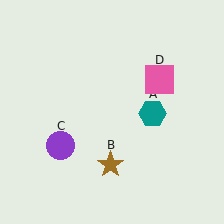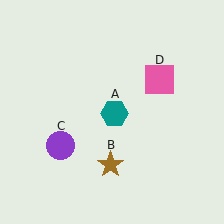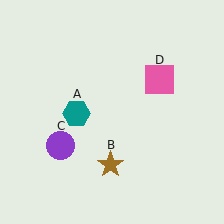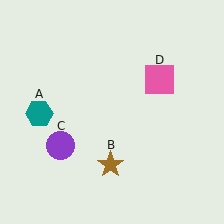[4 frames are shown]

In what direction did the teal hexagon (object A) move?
The teal hexagon (object A) moved left.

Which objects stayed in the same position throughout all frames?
Brown star (object B) and purple circle (object C) and pink square (object D) remained stationary.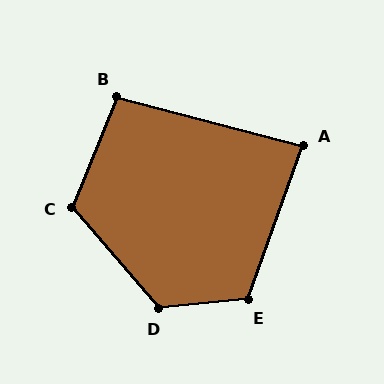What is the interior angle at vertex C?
Approximately 117 degrees (obtuse).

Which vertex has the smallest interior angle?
A, at approximately 85 degrees.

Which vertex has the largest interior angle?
D, at approximately 125 degrees.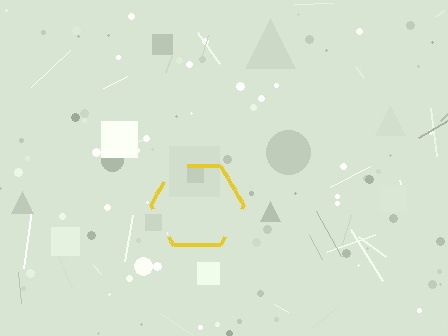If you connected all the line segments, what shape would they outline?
They would outline a hexagon.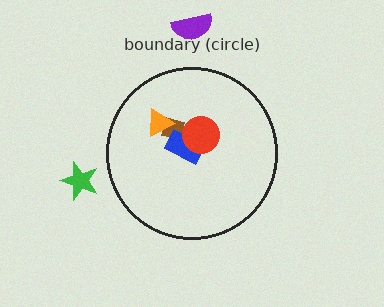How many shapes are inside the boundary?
4 inside, 2 outside.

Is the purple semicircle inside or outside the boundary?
Outside.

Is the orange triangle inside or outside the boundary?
Inside.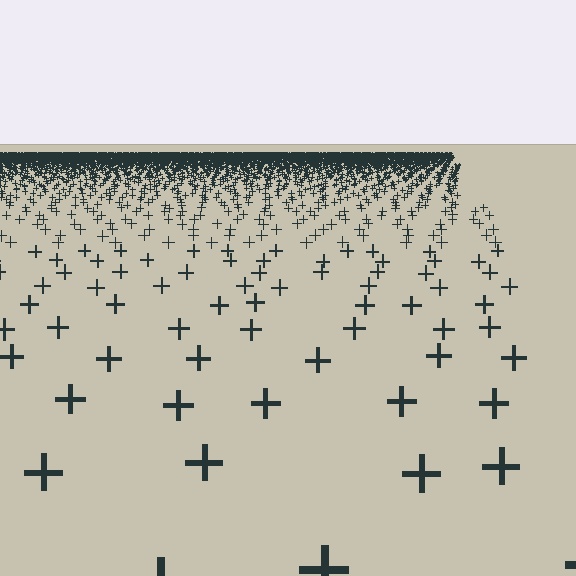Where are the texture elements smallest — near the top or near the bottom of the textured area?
Near the top.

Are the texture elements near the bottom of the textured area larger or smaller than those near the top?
Larger. Near the bottom, elements are closer to the viewer and appear at a bigger on-screen size.